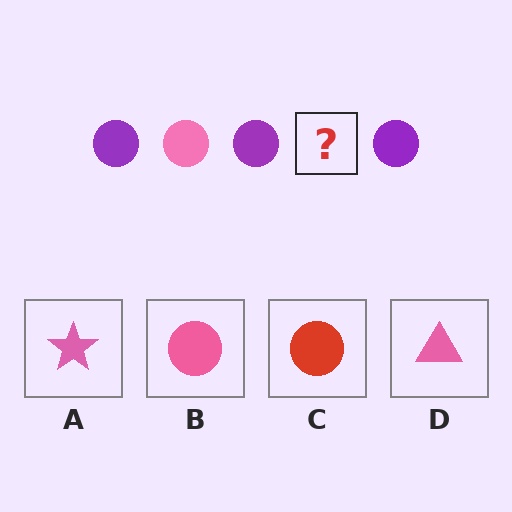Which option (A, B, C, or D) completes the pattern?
B.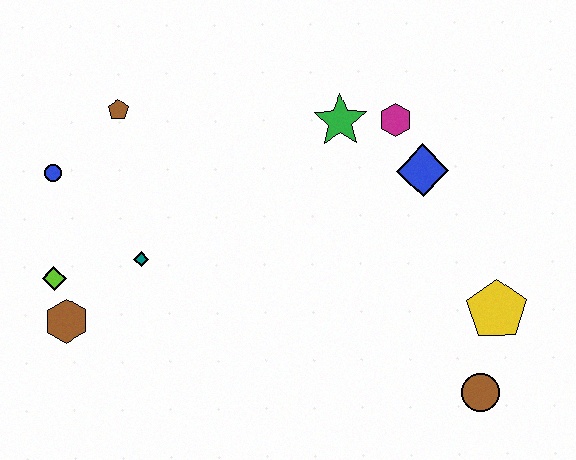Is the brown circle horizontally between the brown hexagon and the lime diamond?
No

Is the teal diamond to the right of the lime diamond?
Yes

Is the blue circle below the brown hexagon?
No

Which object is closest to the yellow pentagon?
The brown circle is closest to the yellow pentagon.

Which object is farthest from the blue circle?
The brown circle is farthest from the blue circle.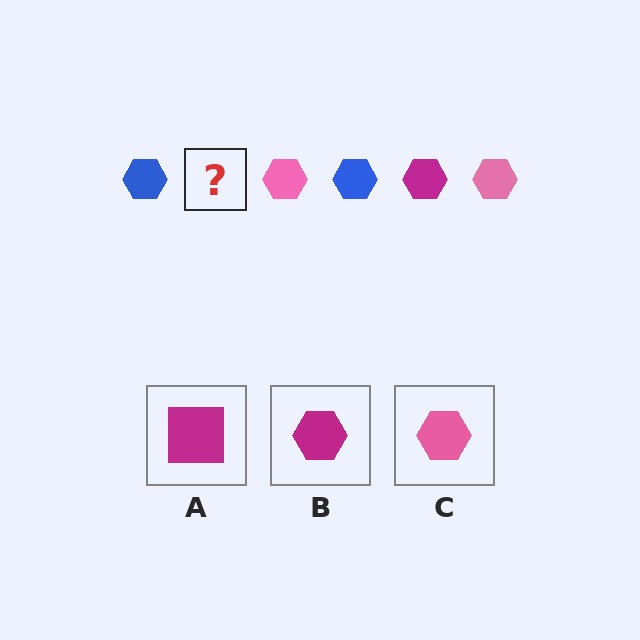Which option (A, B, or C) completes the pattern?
B.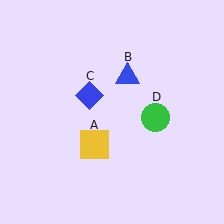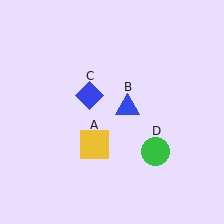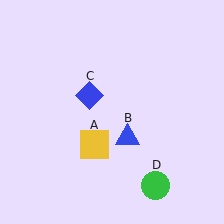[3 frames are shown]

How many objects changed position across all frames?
2 objects changed position: blue triangle (object B), green circle (object D).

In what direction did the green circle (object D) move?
The green circle (object D) moved down.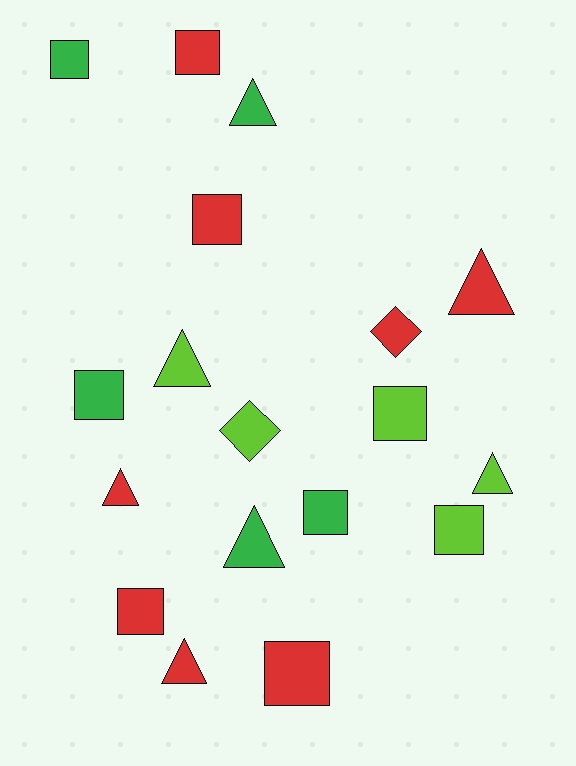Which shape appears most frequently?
Square, with 9 objects.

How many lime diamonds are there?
There is 1 lime diamond.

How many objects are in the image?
There are 18 objects.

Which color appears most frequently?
Red, with 8 objects.